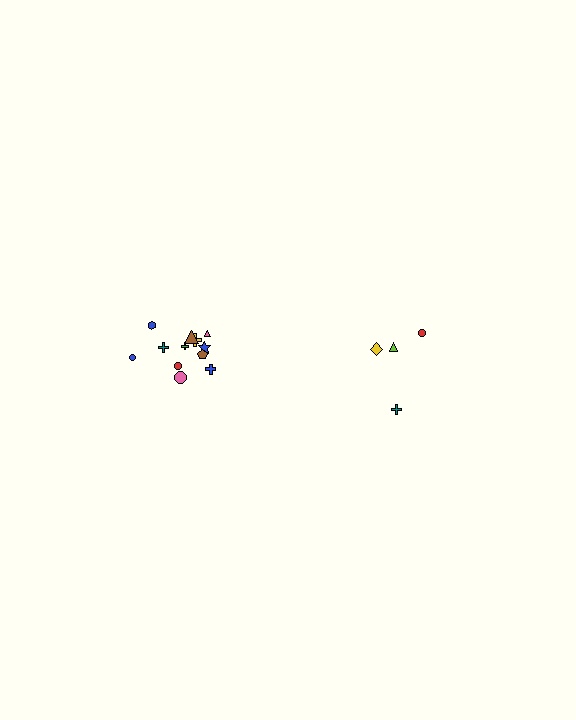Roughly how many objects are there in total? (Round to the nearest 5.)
Roughly 15 objects in total.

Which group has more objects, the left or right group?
The left group.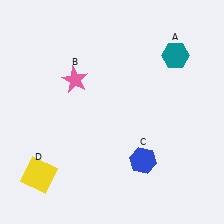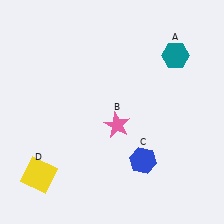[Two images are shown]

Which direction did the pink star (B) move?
The pink star (B) moved down.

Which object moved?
The pink star (B) moved down.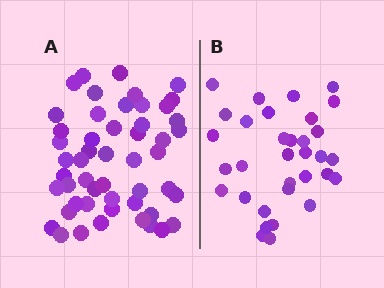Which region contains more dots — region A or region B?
Region A (the left region) has more dots.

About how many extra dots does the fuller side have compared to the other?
Region A has approximately 20 more dots than region B.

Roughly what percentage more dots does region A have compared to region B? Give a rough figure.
About 55% more.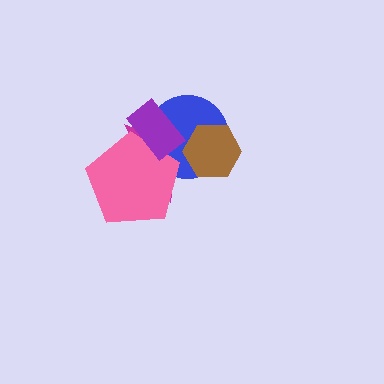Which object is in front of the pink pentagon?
The purple rectangle is in front of the pink pentagon.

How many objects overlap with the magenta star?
4 objects overlap with the magenta star.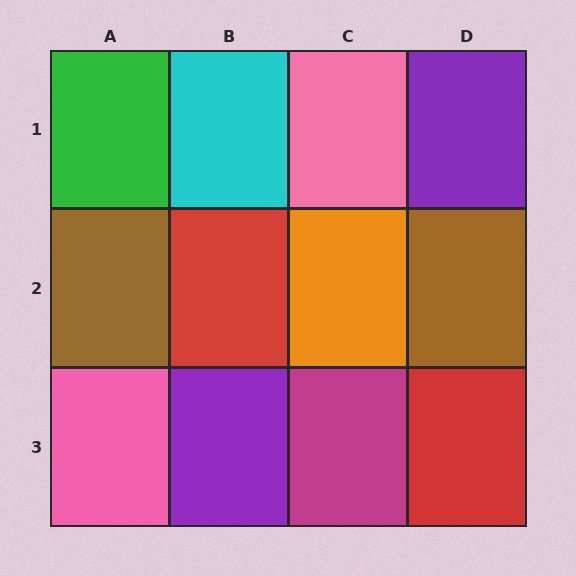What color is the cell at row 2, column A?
Brown.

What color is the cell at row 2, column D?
Brown.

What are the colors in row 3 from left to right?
Pink, purple, magenta, red.